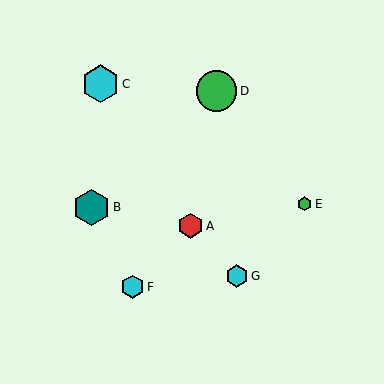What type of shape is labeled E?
Shape E is a green hexagon.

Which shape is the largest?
The green circle (labeled D) is the largest.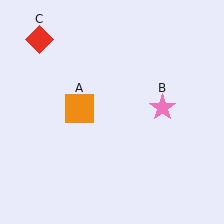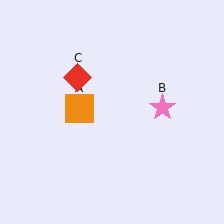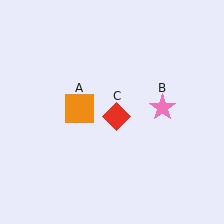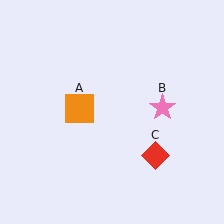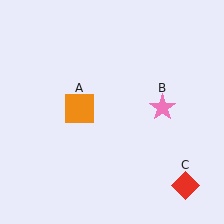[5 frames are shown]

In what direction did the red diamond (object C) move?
The red diamond (object C) moved down and to the right.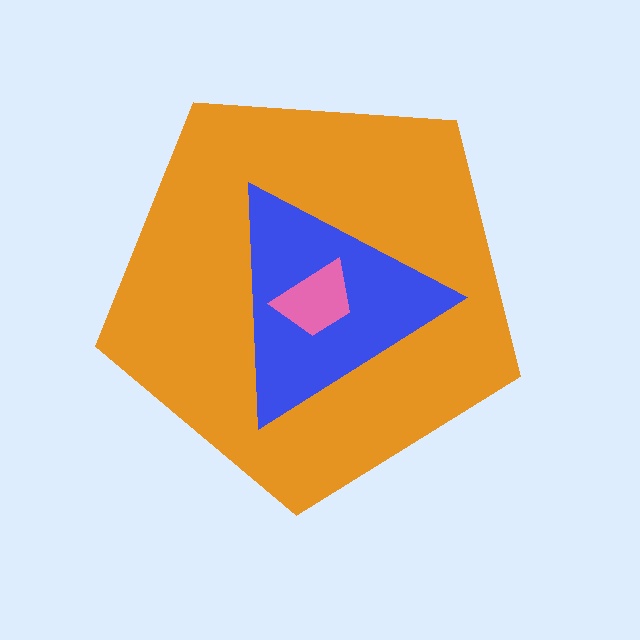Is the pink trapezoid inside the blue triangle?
Yes.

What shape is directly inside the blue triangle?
The pink trapezoid.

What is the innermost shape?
The pink trapezoid.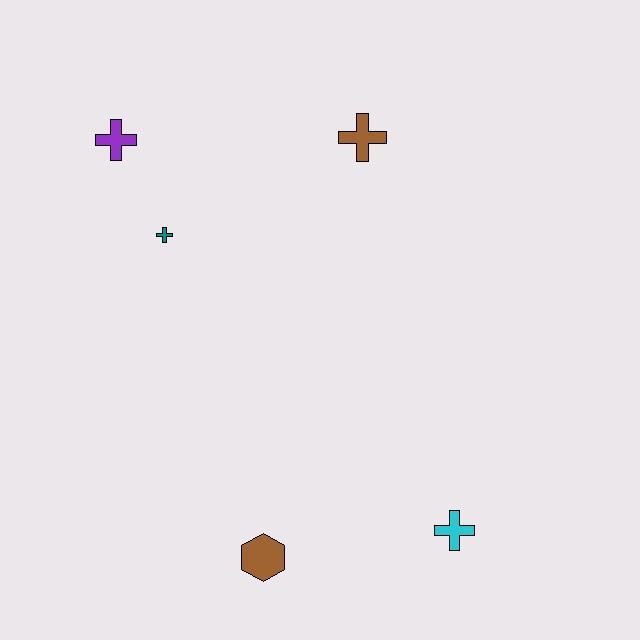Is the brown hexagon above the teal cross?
No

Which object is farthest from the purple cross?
The cyan cross is farthest from the purple cross.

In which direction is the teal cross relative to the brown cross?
The teal cross is to the left of the brown cross.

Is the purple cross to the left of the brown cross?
Yes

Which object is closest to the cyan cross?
The brown hexagon is closest to the cyan cross.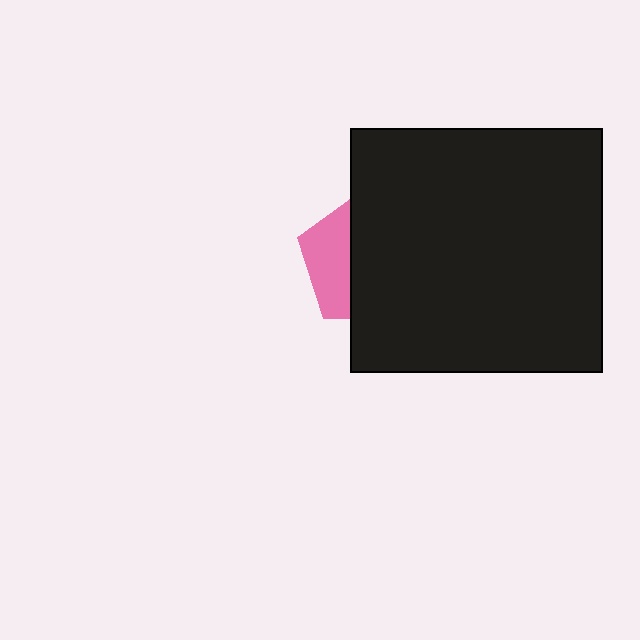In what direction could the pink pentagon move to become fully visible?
The pink pentagon could move left. That would shift it out from behind the black rectangle entirely.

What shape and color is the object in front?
The object in front is a black rectangle.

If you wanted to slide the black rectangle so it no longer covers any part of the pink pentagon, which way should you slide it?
Slide it right — that is the most direct way to separate the two shapes.